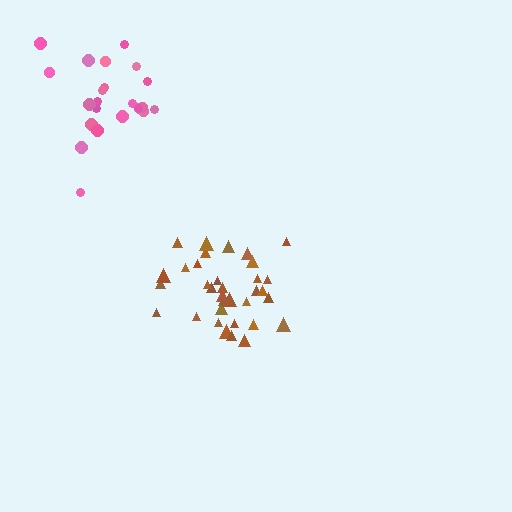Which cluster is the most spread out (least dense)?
Pink.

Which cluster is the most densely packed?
Brown.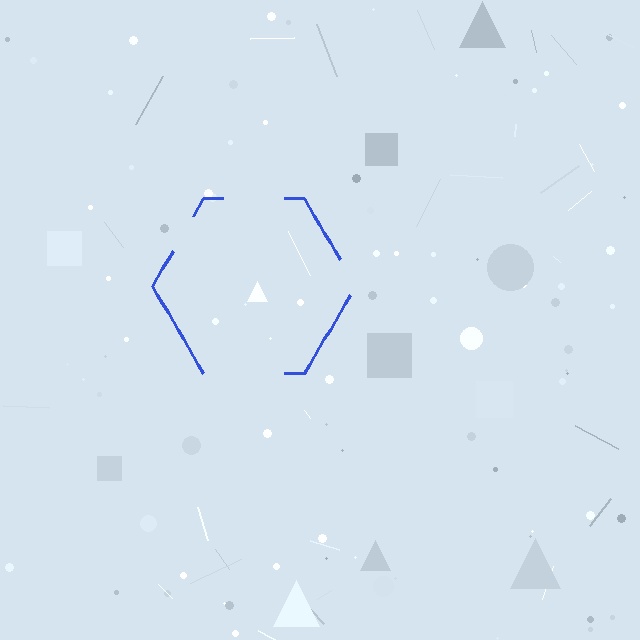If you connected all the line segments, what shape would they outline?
They would outline a hexagon.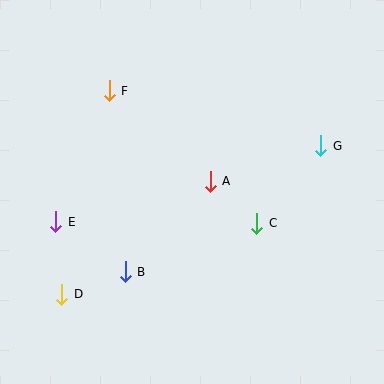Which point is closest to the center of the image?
Point A at (210, 181) is closest to the center.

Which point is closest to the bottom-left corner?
Point D is closest to the bottom-left corner.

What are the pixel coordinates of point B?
Point B is at (125, 272).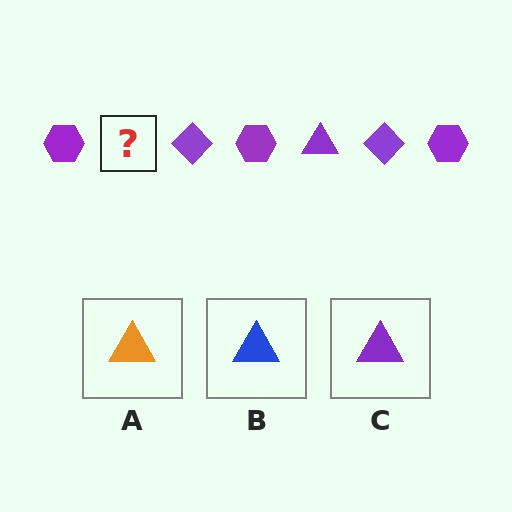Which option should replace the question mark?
Option C.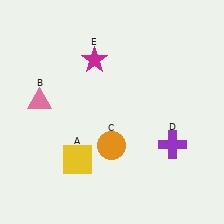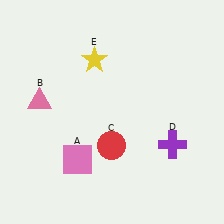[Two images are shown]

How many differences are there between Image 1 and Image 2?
There are 3 differences between the two images.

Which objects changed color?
A changed from yellow to pink. C changed from orange to red. E changed from magenta to yellow.